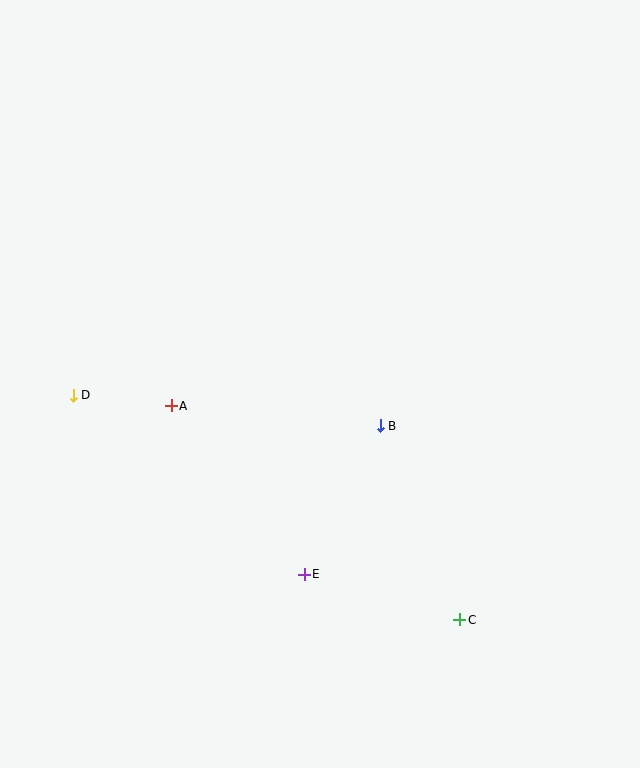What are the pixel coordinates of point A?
Point A is at (171, 406).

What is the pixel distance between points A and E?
The distance between A and E is 215 pixels.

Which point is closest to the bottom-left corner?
Point E is closest to the bottom-left corner.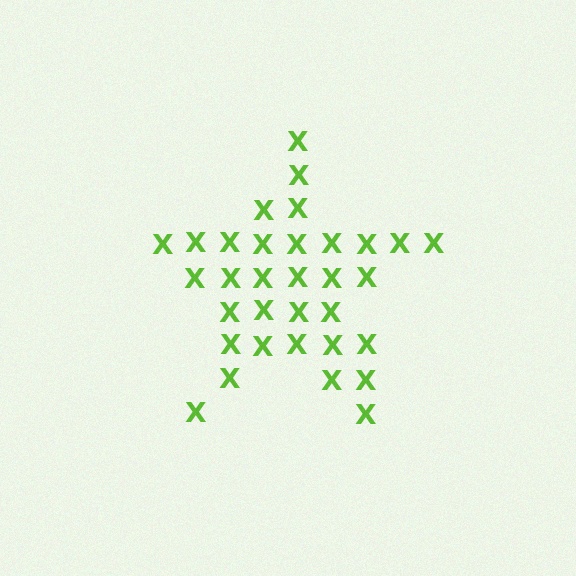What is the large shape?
The large shape is a star.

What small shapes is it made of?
It is made of small letter X's.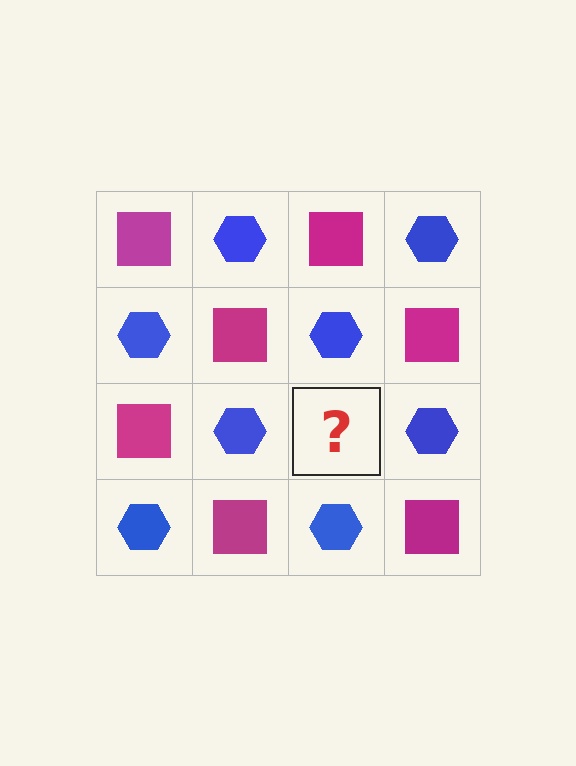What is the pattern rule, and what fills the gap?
The rule is that it alternates magenta square and blue hexagon in a checkerboard pattern. The gap should be filled with a magenta square.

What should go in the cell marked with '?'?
The missing cell should contain a magenta square.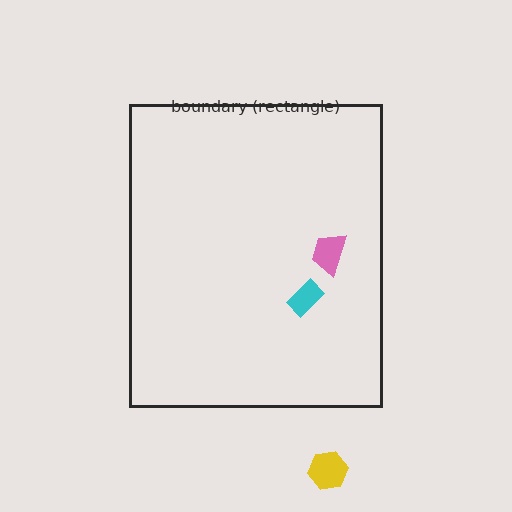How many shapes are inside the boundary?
2 inside, 1 outside.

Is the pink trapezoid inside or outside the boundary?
Inside.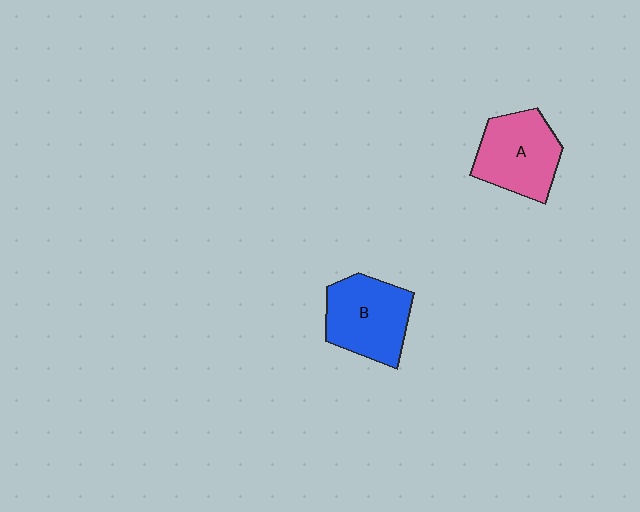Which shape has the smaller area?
Shape A (pink).